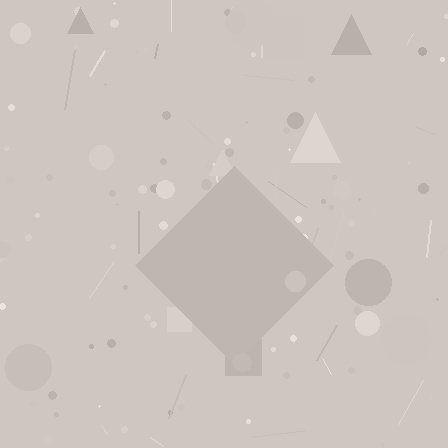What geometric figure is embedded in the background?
A diamond is embedded in the background.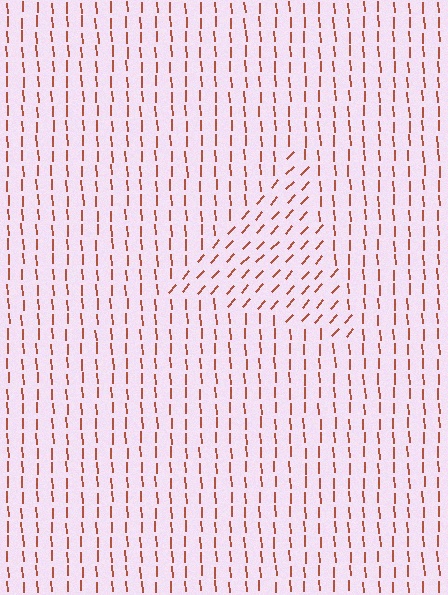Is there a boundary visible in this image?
Yes, there is a texture boundary formed by a change in line orientation.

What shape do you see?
I see a triangle.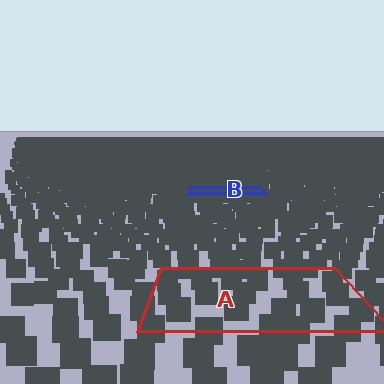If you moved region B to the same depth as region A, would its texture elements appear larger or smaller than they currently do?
They would appear larger. At a closer depth, the same texture elements are projected at a bigger on-screen size.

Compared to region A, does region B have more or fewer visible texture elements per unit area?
Region B has more texture elements per unit area — they are packed more densely because it is farther away.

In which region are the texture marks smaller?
The texture marks are smaller in region B, because it is farther away.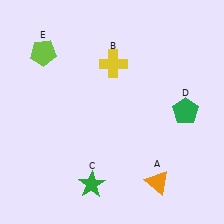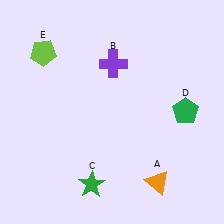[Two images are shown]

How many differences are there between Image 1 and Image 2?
There is 1 difference between the two images.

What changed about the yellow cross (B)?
In Image 1, B is yellow. In Image 2, it changed to purple.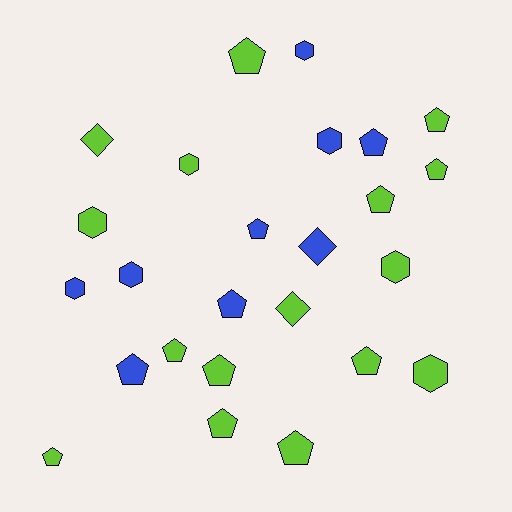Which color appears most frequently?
Lime, with 16 objects.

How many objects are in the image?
There are 25 objects.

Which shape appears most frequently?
Pentagon, with 14 objects.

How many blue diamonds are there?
There is 1 blue diamond.